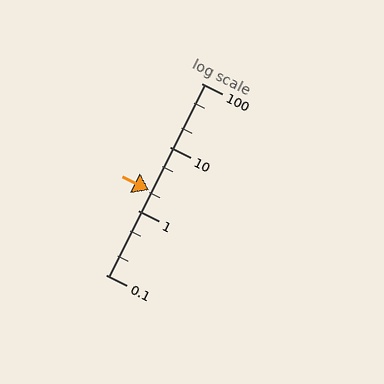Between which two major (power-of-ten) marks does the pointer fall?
The pointer is between 1 and 10.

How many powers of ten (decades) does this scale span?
The scale spans 3 decades, from 0.1 to 100.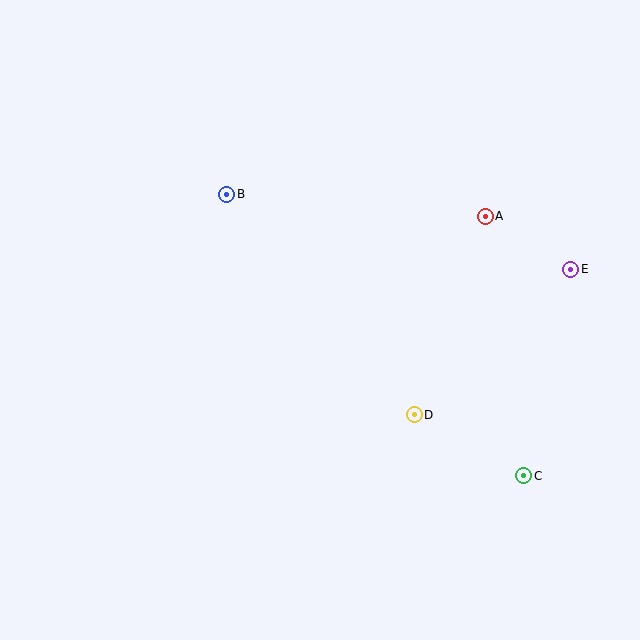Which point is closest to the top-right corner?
Point A is closest to the top-right corner.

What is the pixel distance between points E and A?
The distance between E and A is 101 pixels.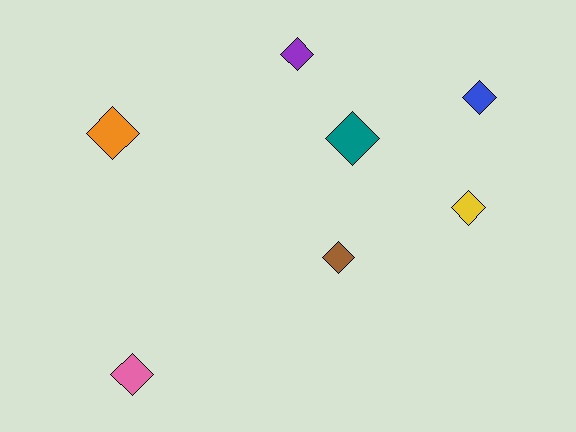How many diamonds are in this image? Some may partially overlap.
There are 7 diamonds.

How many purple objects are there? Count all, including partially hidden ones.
There is 1 purple object.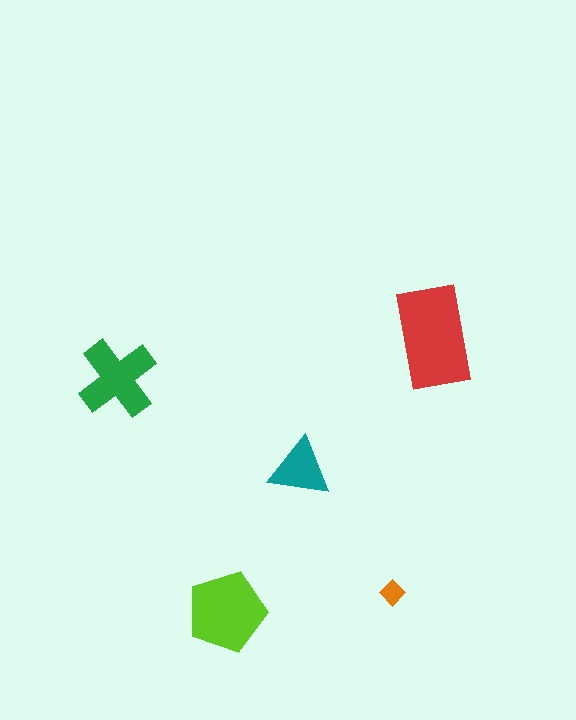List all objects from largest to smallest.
The red rectangle, the lime pentagon, the green cross, the teal triangle, the orange diamond.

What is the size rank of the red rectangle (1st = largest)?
1st.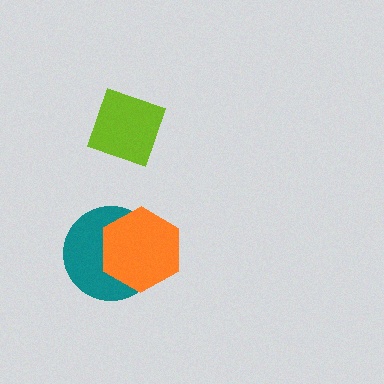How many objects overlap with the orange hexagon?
1 object overlaps with the orange hexagon.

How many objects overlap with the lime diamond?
0 objects overlap with the lime diamond.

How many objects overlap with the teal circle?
1 object overlaps with the teal circle.